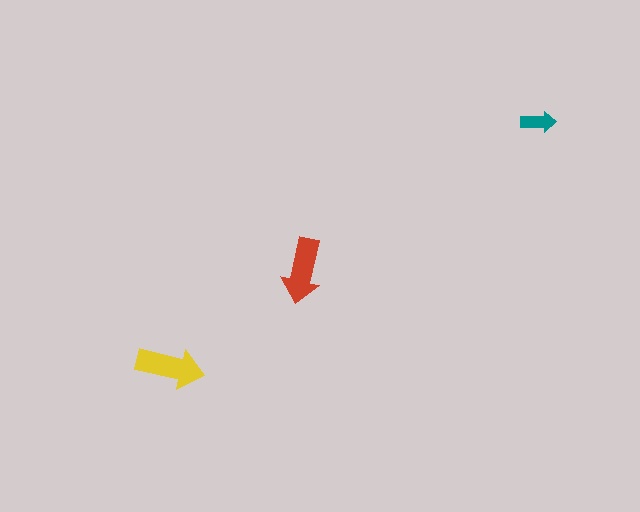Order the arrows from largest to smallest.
the yellow one, the red one, the teal one.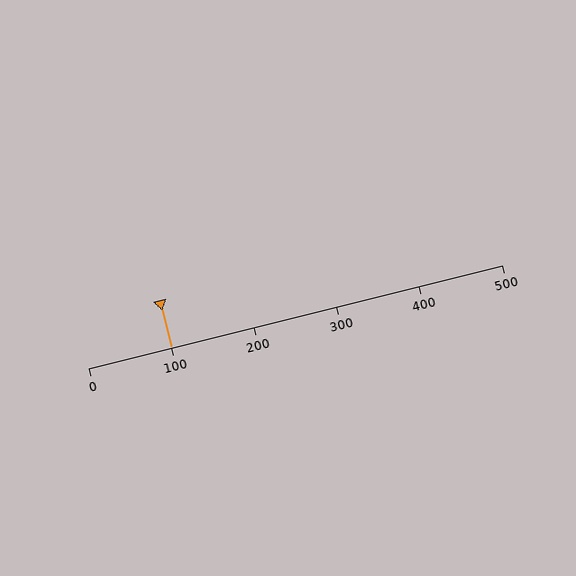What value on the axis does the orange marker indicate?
The marker indicates approximately 100.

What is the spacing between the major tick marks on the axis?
The major ticks are spaced 100 apart.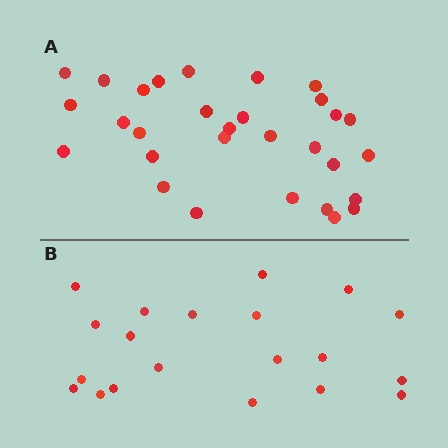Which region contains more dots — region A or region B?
Region A (the top region) has more dots.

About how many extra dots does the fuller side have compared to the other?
Region A has roughly 10 or so more dots than region B.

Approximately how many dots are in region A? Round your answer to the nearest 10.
About 30 dots.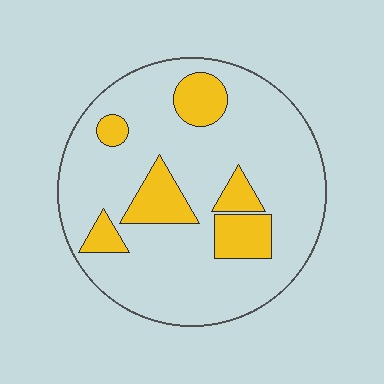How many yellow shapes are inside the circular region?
6.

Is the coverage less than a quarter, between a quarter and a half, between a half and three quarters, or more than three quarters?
Less than a quarter.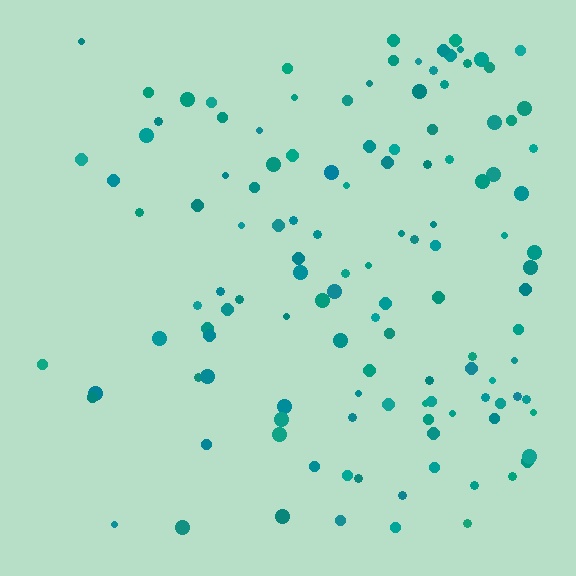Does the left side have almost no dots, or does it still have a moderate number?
Still a moderate number, just noticeably fewer than the right.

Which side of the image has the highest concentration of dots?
The right.